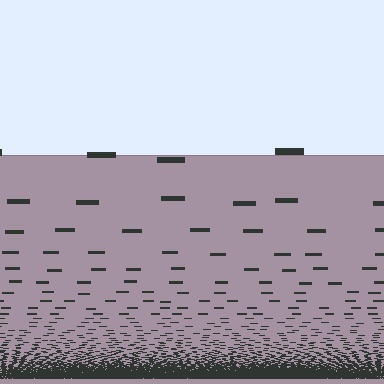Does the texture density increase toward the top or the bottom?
Density increases toward the bottom.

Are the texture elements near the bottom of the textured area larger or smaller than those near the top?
Smaller. The gradient is inverted — elements near the bottom are smaller and denser.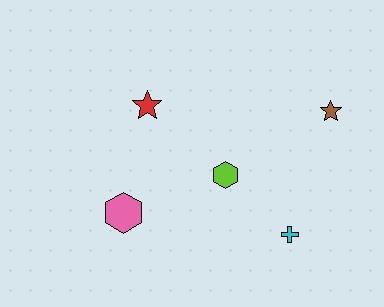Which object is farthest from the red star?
The cyan cross is farthest from the red star.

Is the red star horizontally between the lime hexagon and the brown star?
No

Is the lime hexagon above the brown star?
No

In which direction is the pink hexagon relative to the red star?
The pink hexagon is below the red star.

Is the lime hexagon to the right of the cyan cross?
No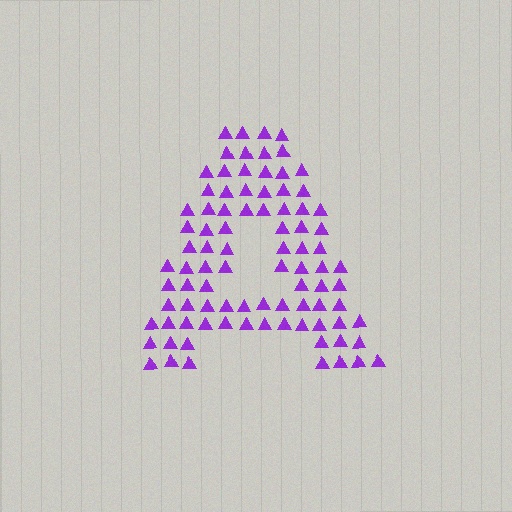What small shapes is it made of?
It is made of small triangles.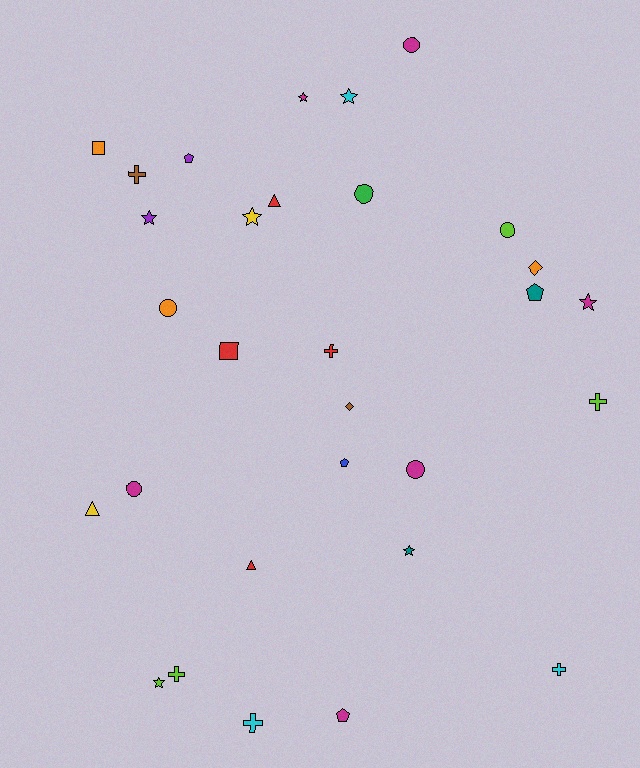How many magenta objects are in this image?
There are 6 magenta objects.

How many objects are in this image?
There are 30 objects.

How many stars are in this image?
There are 7 stars.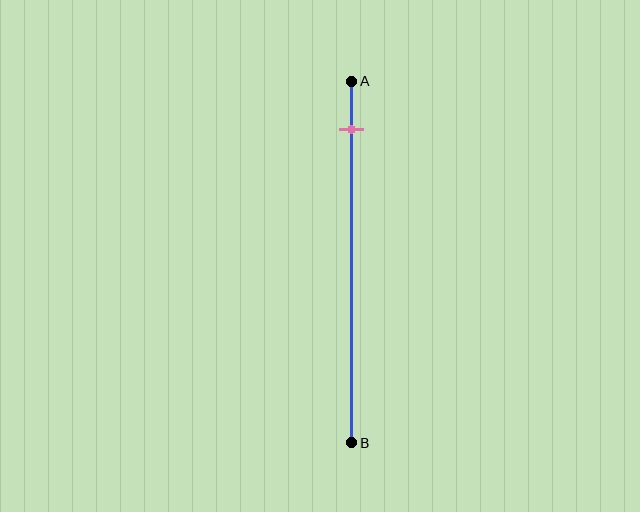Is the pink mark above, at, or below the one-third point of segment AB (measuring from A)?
The pink mark is above the one-third point of segment AB.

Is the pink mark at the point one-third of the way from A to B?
No, the mark is at about 15% from A, not at the 33% one-third point.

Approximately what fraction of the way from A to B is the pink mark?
The pink mark is approximately 15% of the way from A to B.